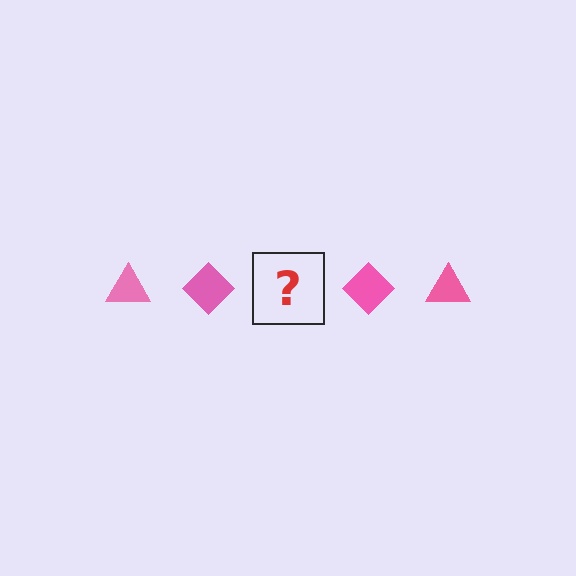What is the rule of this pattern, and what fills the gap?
The rule is that the pattern cycles through triangle, diamond shapes in pink. The gap should be filled with a pink triangle.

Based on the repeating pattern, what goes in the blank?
The blank should be a pink triangle.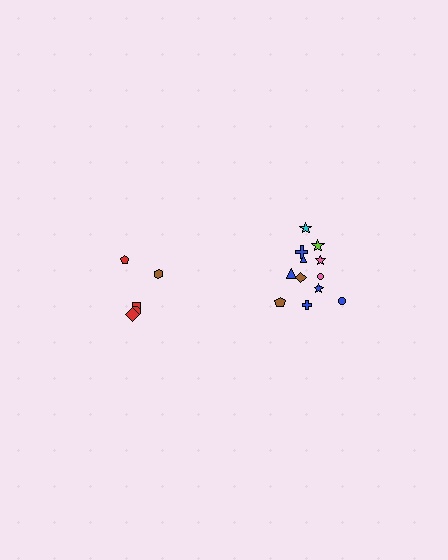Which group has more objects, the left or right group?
The right group.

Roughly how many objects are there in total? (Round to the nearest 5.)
Roughly 15 objects in total.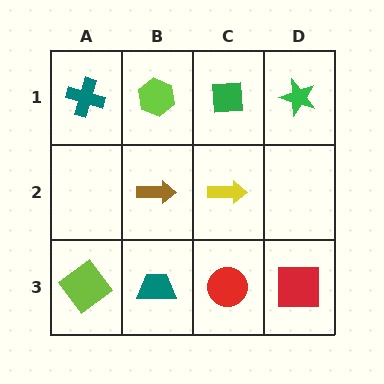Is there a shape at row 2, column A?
No, that cell is empty.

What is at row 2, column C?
A yellow arrow.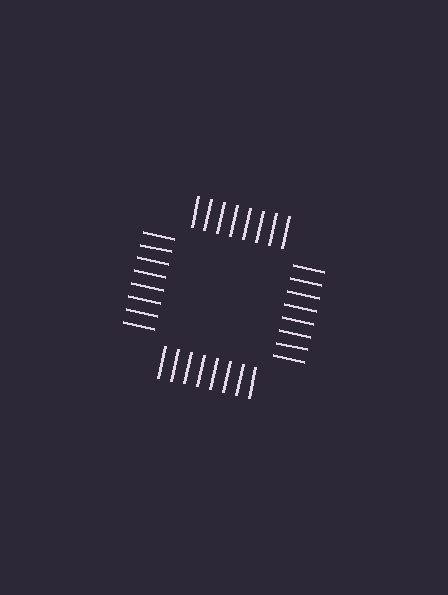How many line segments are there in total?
32 — 8 along each of the 4 edges.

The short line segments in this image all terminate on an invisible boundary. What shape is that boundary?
An illusory square — the line segments terminate on its edges but no continuous stroke is drawn.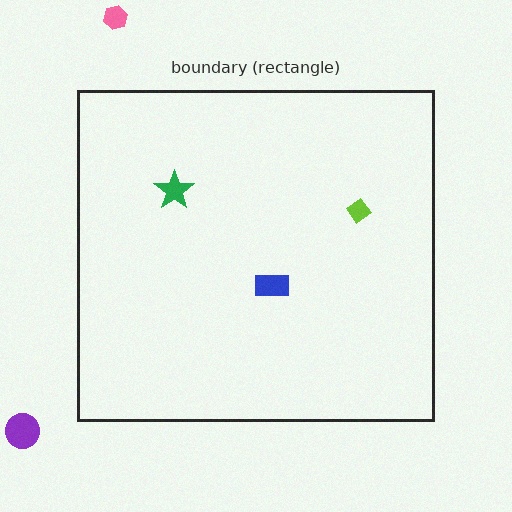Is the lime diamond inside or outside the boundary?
Inside.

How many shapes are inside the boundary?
3 inside, 2 outside.